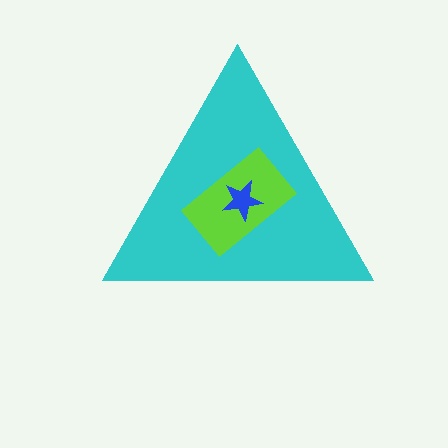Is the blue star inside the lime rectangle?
Yes.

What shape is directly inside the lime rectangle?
The blue star.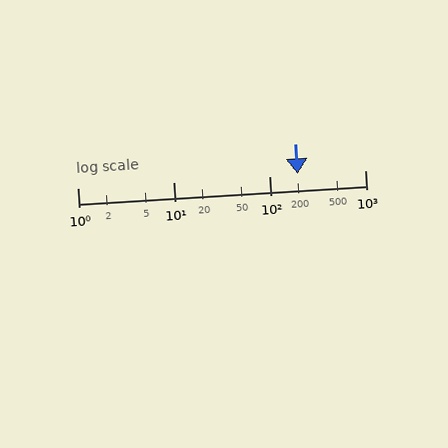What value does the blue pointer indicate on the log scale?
The pointer indicates approximately 200.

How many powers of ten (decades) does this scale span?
The scale spans 3 decades, from 1 to 1000.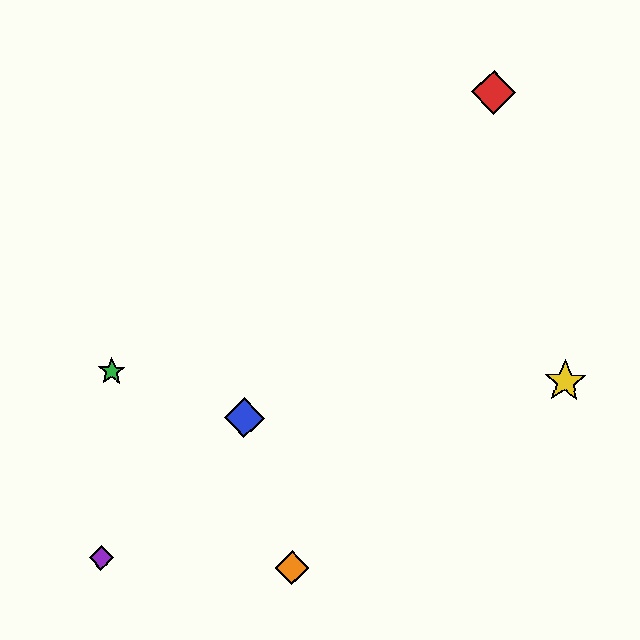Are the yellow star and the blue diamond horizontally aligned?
No, the yellow star is at y≈382 and the blue diamond is at y≈418.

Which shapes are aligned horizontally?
The green star, the yellow star are aligned horizontally.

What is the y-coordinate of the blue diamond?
The blue diamond is at y≈418.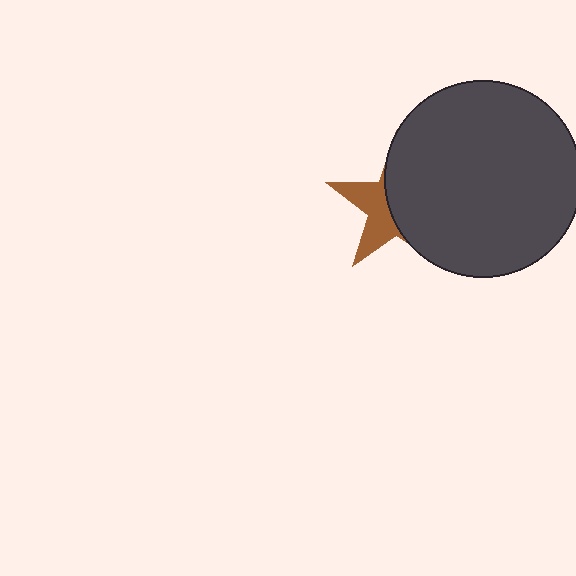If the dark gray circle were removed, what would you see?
You would see the complete brown star.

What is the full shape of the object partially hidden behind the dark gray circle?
The partially hidden object is a brown star.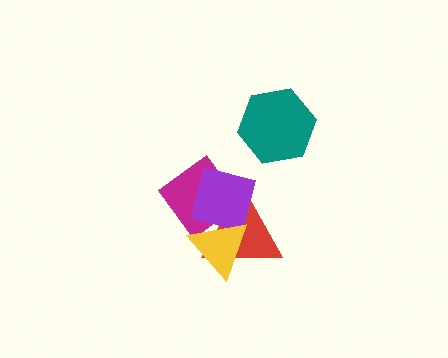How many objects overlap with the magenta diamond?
3 objects overlap with the magenta diamond.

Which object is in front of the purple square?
The yellow triangle is in front of the purple square.